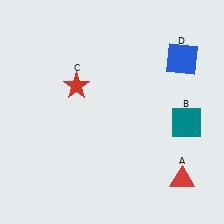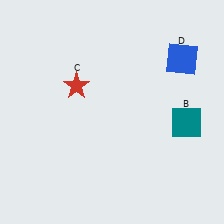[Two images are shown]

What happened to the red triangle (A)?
The red triangle (A) was removed in Image 2. It was in the bottom-right area of Image 1.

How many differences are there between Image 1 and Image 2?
There is 1 difference between the two images.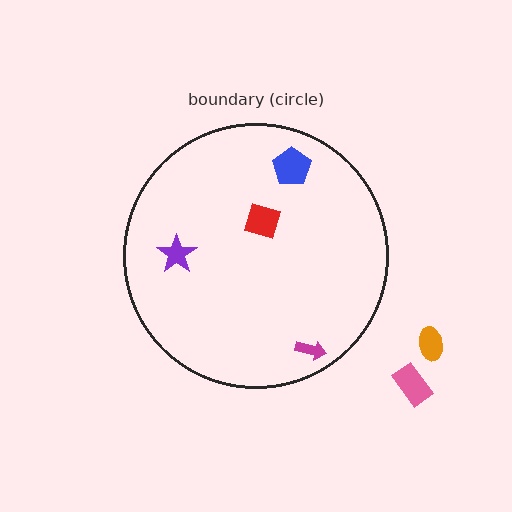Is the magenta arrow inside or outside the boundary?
Inside.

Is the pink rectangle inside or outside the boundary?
Outside.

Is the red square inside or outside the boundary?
Inside.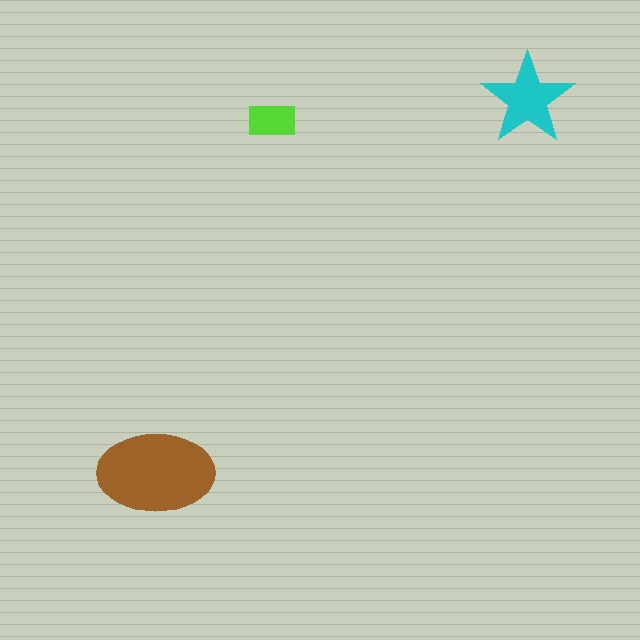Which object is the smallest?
The lime rectangle.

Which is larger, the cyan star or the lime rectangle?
The cyan star.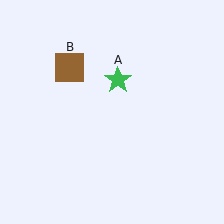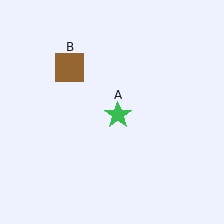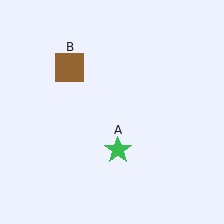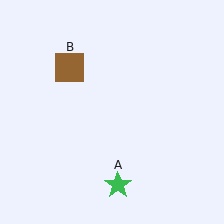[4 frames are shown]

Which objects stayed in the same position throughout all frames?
Brown square (object B) remained stationary.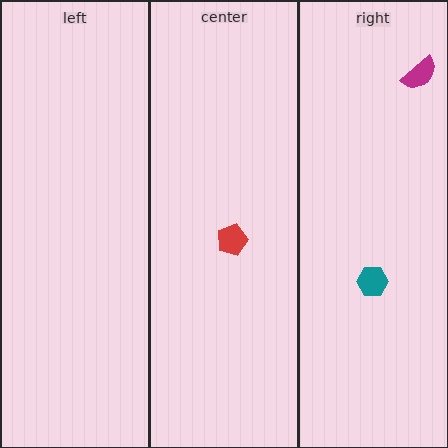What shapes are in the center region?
The red pentagon.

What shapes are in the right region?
The teal hexagon, the magenta semicircle.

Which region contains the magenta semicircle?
The right region.